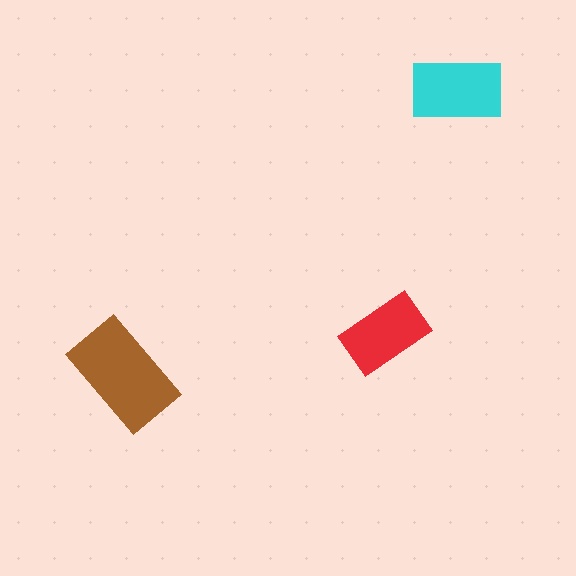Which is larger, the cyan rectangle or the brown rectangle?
The brown one.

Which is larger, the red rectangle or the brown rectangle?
The brown one.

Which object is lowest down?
The brown rectangle is bottommost.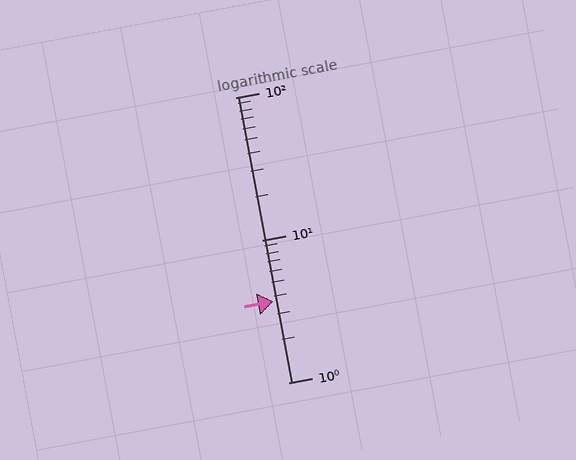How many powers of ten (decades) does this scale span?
The scale spans 2 decades, from 1 to 100.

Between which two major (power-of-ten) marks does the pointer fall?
The pointer is between 1 and 10.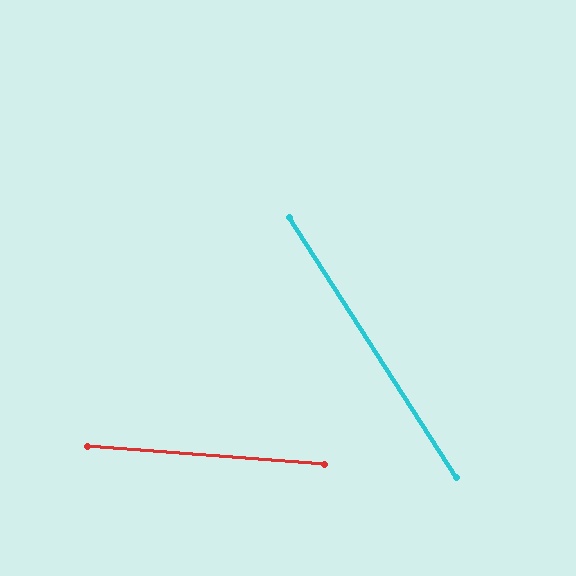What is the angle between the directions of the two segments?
Approximately 53 degrees.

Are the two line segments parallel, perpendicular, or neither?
Neither parallel nor perpendicular — they differ by about 53°.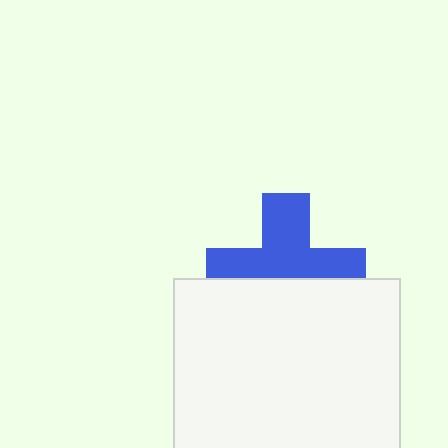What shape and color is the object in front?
The object in front is a white square.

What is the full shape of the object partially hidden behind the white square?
The partially hidden object is a blue cross.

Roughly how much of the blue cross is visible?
About half of it is visible (roughly 56%).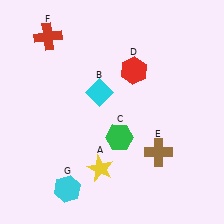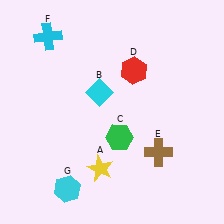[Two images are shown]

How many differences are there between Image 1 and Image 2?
There is 1 difference between the two images.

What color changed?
The cross (F) changed from red in Image 1 to cyan in Image 2.